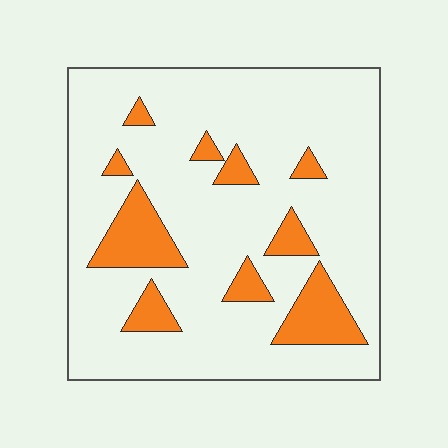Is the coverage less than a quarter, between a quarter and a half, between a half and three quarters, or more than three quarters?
Less than a quarter.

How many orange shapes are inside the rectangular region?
10.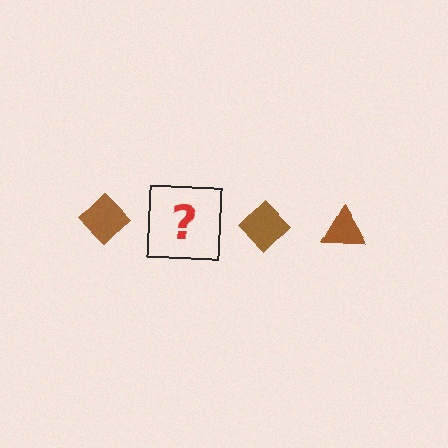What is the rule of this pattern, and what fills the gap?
The rule is that the pattern cycles through diamond, triangle shapes in brown. The gap should be filled with a brown triangle.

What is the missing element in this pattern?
The missing element is a brown triangle.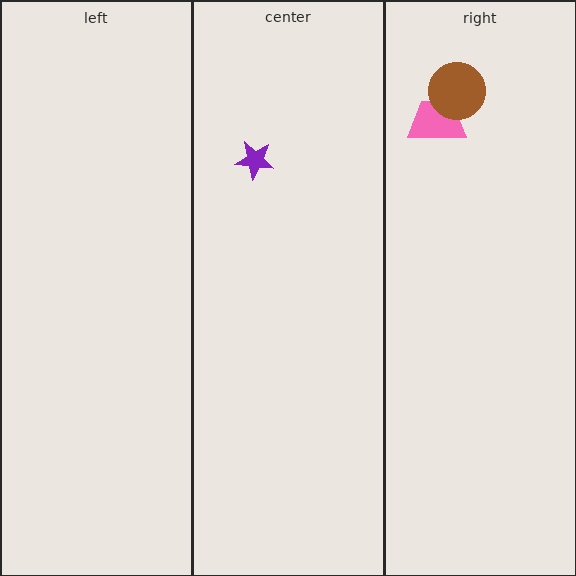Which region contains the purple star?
The center region.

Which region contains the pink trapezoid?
The right region.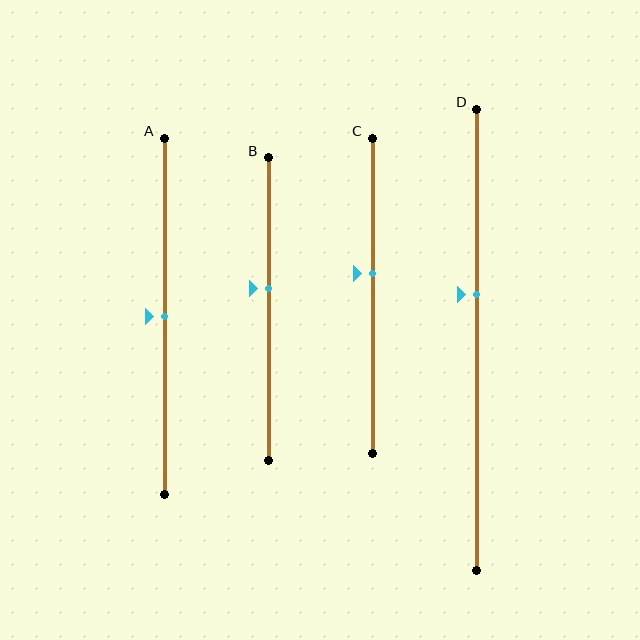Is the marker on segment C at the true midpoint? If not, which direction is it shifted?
No, the marker on segment C is shifted upward by about 7% of the segment length.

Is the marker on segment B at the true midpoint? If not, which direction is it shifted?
No, the marker on segment B is shifted upward by about 7% of the segment length.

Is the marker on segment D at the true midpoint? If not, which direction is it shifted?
No, the marker on segment D is shifted upward by about 10% of the segment length.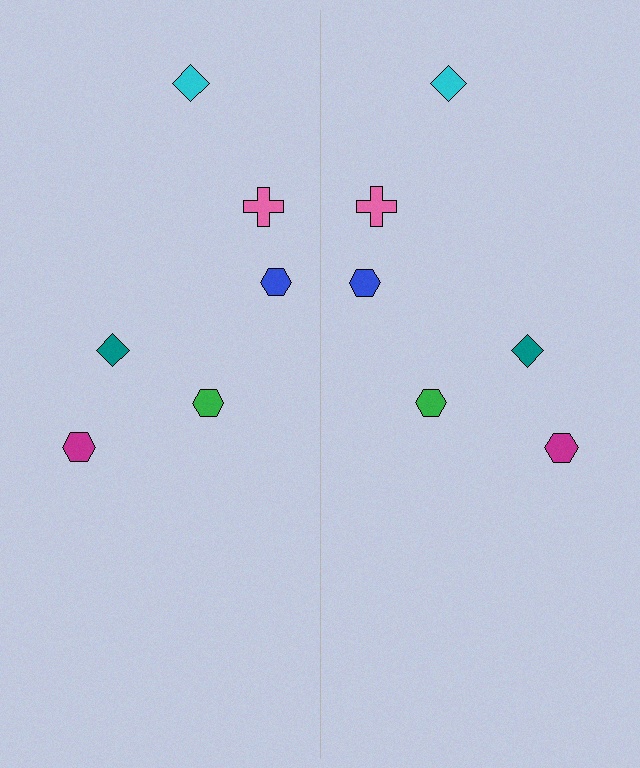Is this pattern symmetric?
Yes, this pattern has bilateral (reflection) symmetry.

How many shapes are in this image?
There are 12 shapes in this image.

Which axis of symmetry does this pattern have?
The pattern has a vertical axis of symmetry running through the center of the image.